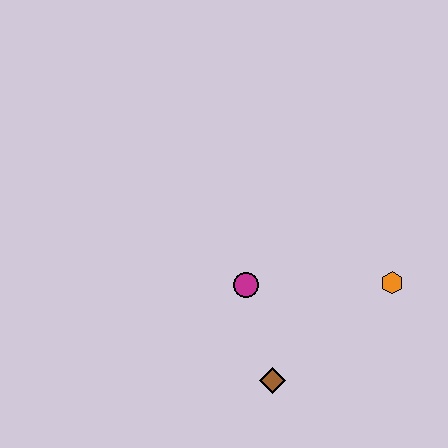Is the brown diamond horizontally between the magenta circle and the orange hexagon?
Yes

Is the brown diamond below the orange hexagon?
Yes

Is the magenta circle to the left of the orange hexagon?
Yes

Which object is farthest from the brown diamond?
The orange hexagon is farthest from the brown diamond.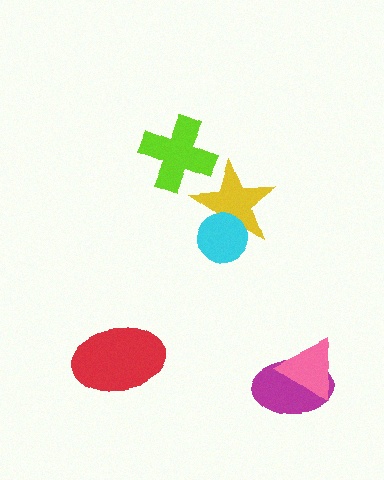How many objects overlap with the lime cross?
1 object overlaps with the lime cross.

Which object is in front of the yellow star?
The cyan circle is in front of the yellow star.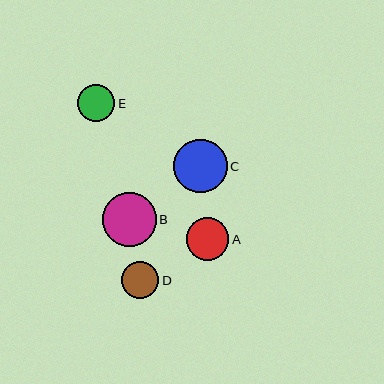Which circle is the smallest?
Circle D is the smallest with a size of approximately 37 pixels.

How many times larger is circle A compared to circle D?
Circle A is approximately 1.2 times the size of circle D.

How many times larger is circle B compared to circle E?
Circle B is approximately 1.5 times the size of circle E.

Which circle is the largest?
Circle B is the largest with a size of approximately 54 pixels.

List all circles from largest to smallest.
From largest to smallest: B, C, A, E, D.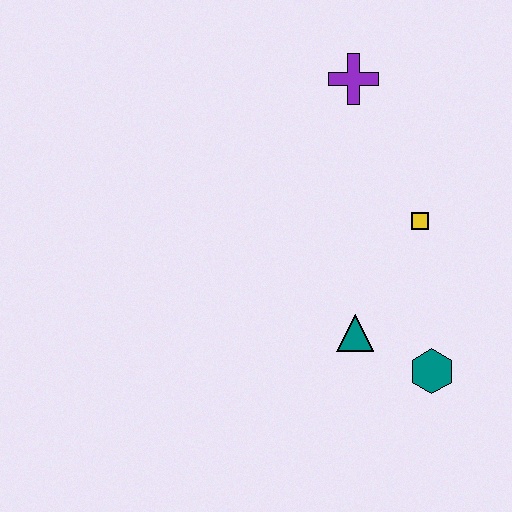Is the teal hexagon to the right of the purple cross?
Yes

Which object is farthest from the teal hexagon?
The purple cross is farthest from the teal hexagon.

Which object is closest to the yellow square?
The teal triangle is closest to the yellow square.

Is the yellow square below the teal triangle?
No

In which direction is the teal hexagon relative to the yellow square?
The teal hexagon is below the yellow square.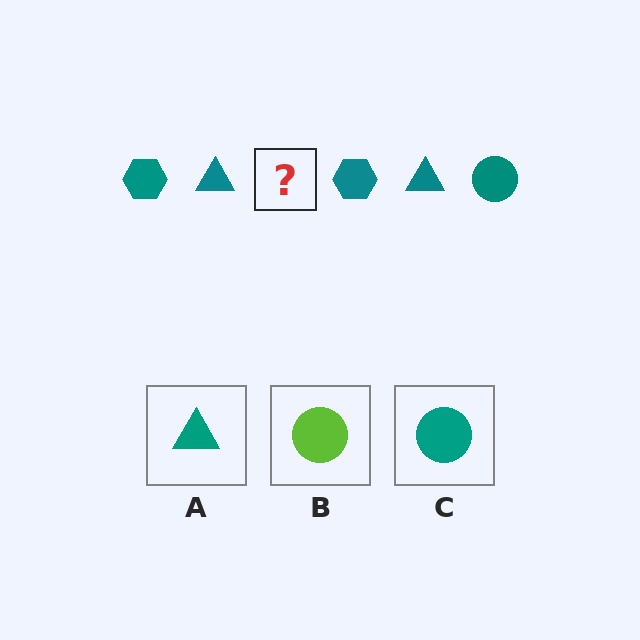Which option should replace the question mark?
Option C.